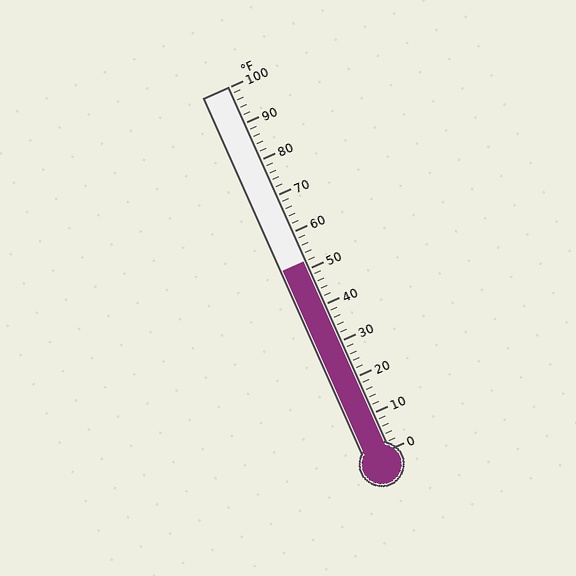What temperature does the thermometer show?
The thermometer shows approximately 52°F.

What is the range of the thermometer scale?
The thermometer scale ranges from 0°F to 100°F.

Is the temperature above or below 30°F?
The temperature is above 30°F.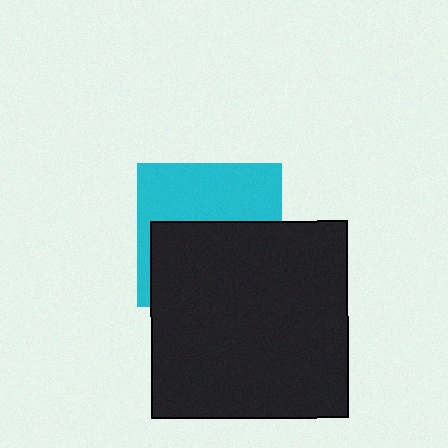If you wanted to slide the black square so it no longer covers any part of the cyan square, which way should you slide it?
Slide it down — that is the most direct way to separate the two shapes.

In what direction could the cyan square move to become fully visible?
The cyan square could move up. That would shift it out from behind the black square entirely.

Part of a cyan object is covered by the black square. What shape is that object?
It is a square.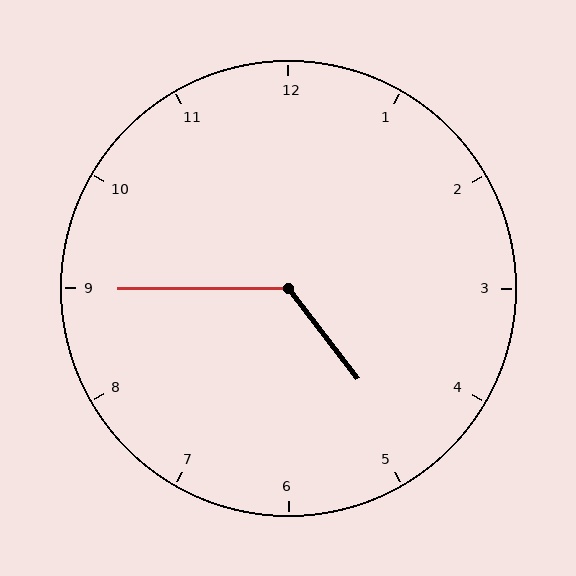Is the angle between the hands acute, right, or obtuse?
It is obtuse.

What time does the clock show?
4:45.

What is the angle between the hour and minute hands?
Approximately 128 degrees.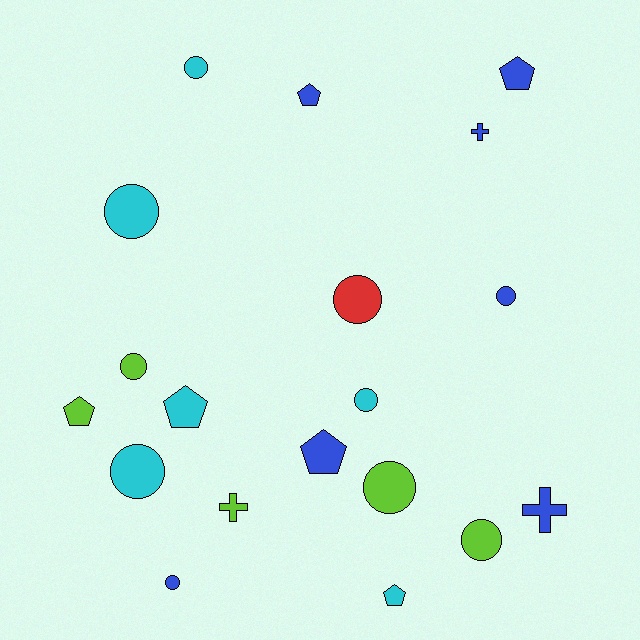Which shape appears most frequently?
Circle, with 10 objects.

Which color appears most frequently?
Blue, with 7 objects.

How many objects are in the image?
There are 19 objects.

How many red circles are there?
There is 1 red circle.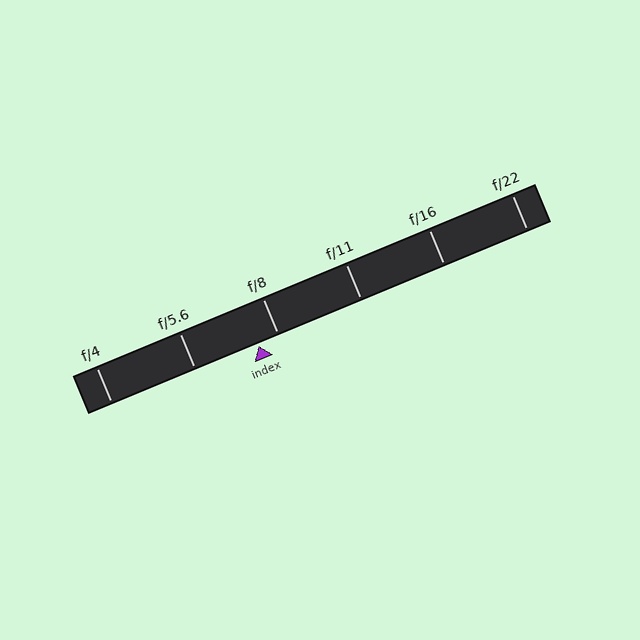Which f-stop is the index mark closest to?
The index mark is closest to f/8.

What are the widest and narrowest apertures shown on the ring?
The widest aperture shown is f/4 and the narrowest is f/22.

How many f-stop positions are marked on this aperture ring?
There are 6 f-stop positions marked.